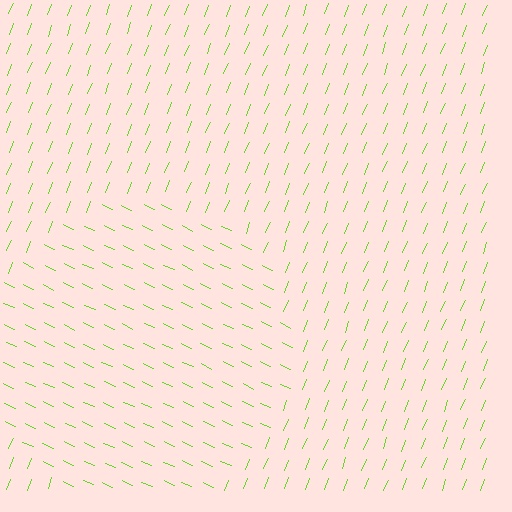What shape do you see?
I see a circle.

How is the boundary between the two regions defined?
The boundary is defined purely by a change in line orientation (approximately 87 degrees difference). All lines are the same color and thickness.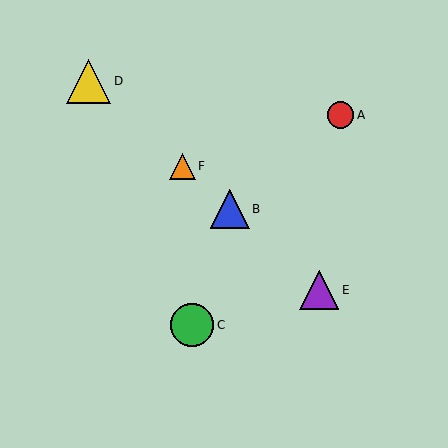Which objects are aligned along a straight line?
Objects B, D, E, F are aligned along a straight line.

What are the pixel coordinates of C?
Object C is at (192, 325).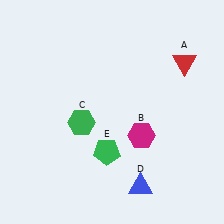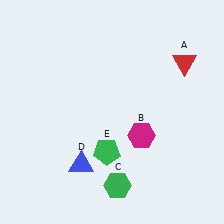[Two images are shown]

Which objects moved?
The objects that moved are: the green hexagon (C), the blue triangle (D).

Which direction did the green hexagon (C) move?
The green hexagon (C) moved down.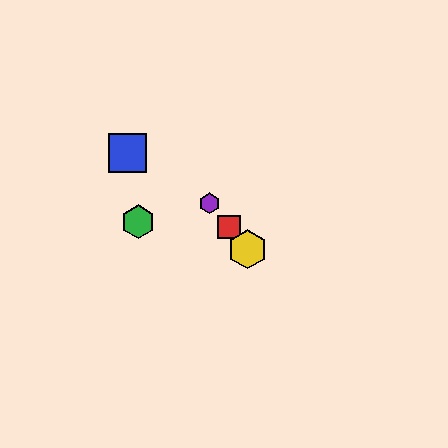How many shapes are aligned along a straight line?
3 shapes (the red square, the yellow hexagon, the purple hexagon) are aligned along a straight line.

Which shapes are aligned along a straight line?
The red square, the yellow hexagon, the purple hexagon are aligned along a straight line.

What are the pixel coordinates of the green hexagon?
The green hexagon is at (138, 222).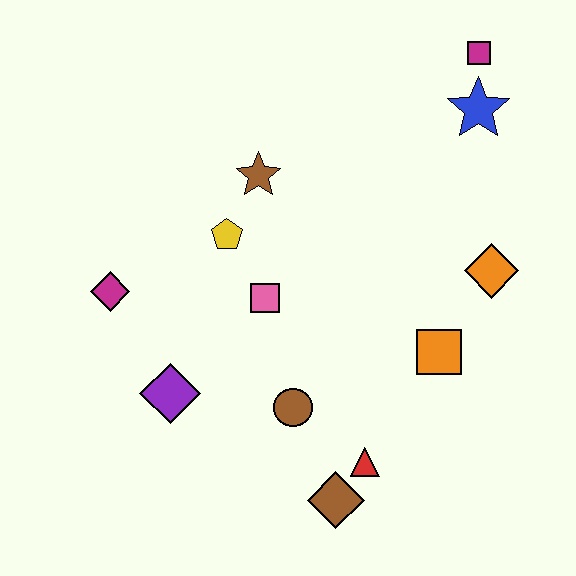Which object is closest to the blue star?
The magenta square is closest to the blue star.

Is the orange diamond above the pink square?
Yes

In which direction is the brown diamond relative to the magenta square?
The brown diamond is below the magenta square.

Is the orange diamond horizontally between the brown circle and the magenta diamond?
No